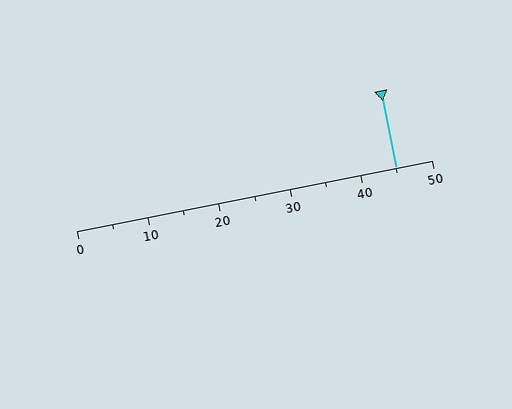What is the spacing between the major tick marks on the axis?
The major ticks are spaced 10 apart.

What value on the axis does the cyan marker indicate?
The marker indicates approximately 45.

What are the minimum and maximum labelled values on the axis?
The axis runs from 0 to 50.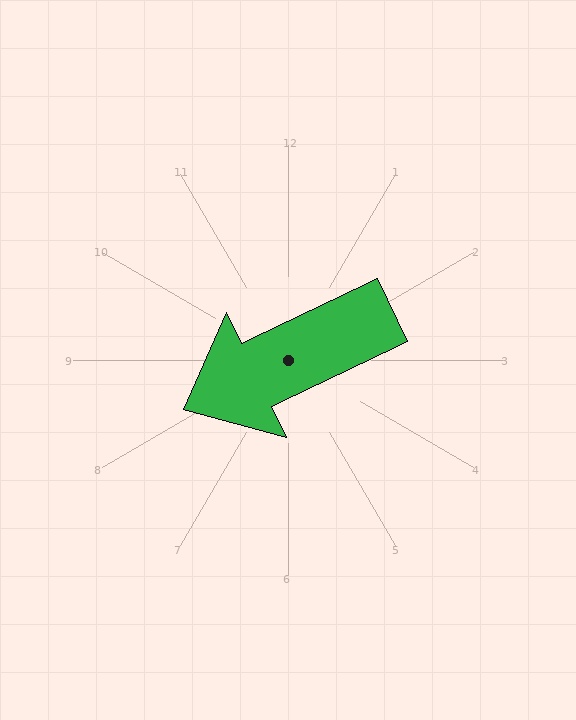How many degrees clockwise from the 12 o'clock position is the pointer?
Approximately 245 degrees.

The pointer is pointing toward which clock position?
Roughly 8 o'clock.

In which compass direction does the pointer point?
Southwest.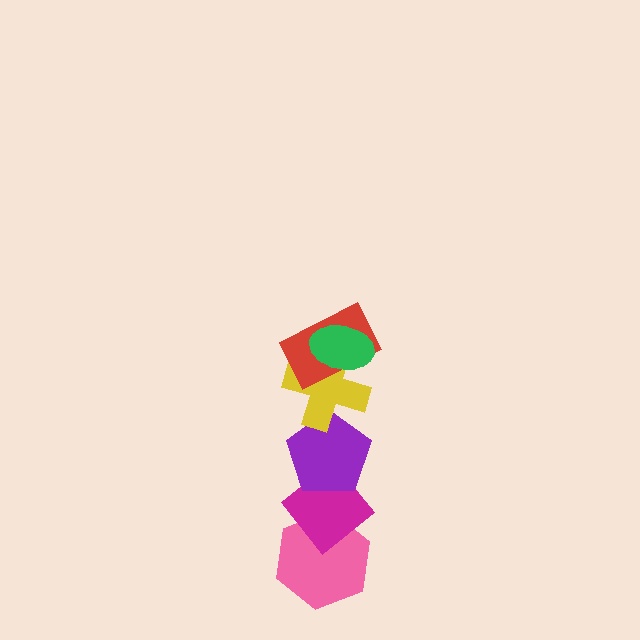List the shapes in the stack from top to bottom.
From top to bottom: the green ellipse, the red rectangle, the yellow cross, the purple pentagon, the magenta diamond, the pink hexagon.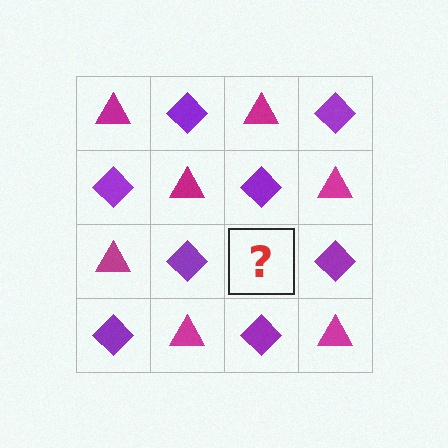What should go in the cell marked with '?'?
The missing cell should contain a magenta triangle.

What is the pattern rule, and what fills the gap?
The rule is that it alternates magenta triangle and purple diamond in a checkerboard pattern. The gap should be filled with a magenta triangle.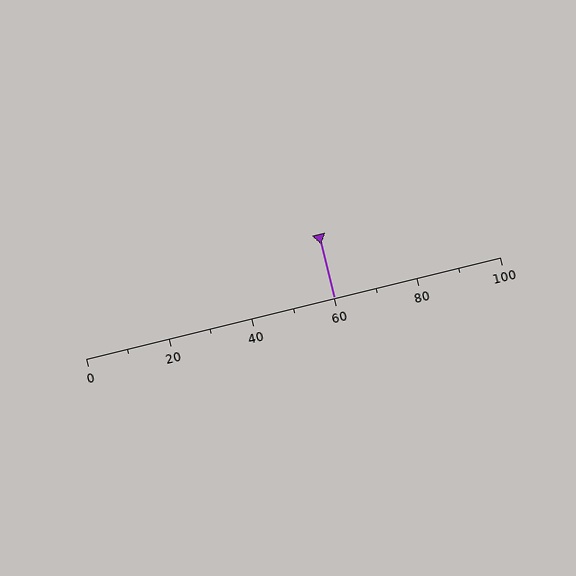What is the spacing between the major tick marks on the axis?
The major ticks are spaced 20 apart.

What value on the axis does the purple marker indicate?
The marker indicates approximately 60.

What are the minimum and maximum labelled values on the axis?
The axis runs from 0 to 100.